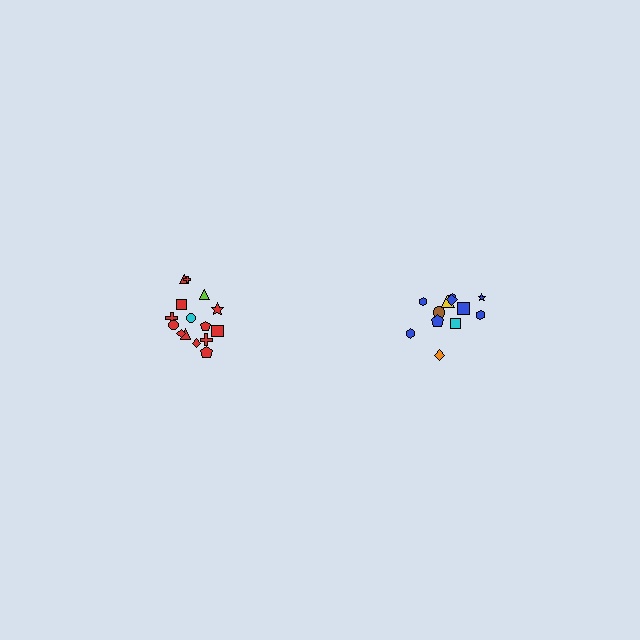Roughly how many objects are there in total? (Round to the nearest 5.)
Roughly 25 objects in total.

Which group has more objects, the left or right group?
The left group.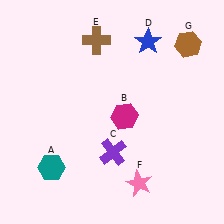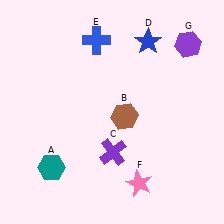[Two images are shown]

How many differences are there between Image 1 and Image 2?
There are 3 differences between the two images.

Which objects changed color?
B changed from magenta to brown. E changed from brown to blue. G changed from brown to purple.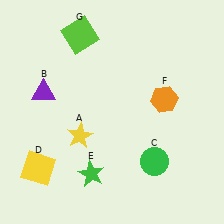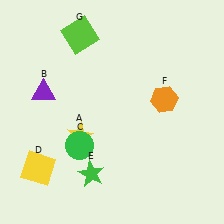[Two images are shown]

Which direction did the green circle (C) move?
The green circle (C) moved left.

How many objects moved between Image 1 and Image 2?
1 object moved between the two images.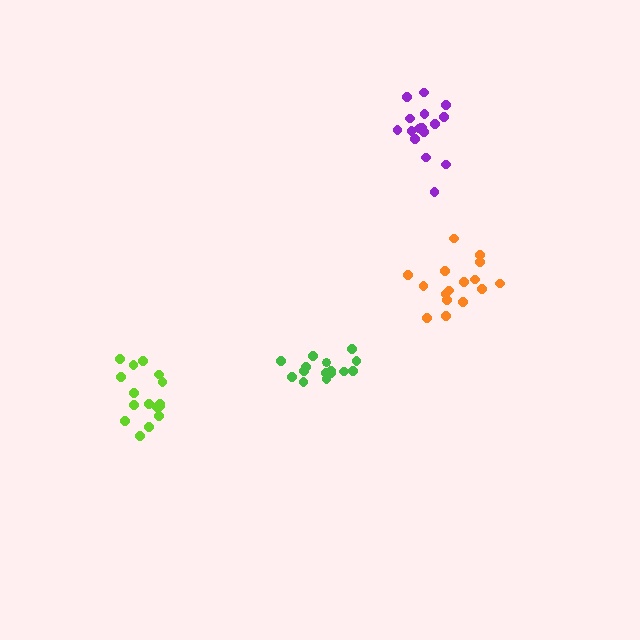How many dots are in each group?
Group 1: 16 dots, Group 2: 15 dots, Group 3: 16 dots, Group 4: 17 dots (64 total).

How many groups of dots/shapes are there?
There are 4 groups.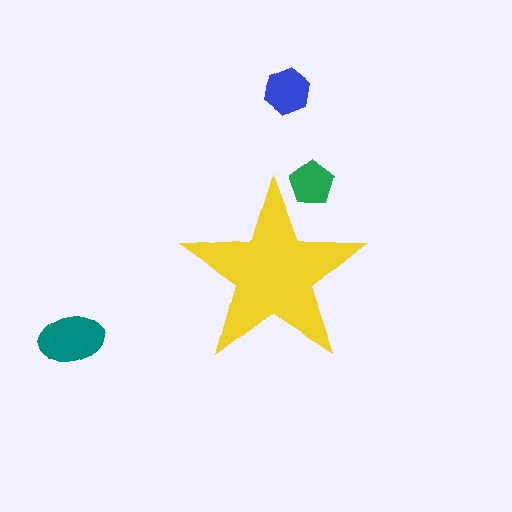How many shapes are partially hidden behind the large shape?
1 shape is partially hidden.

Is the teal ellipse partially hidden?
No, the teal ellipse is fully visible.